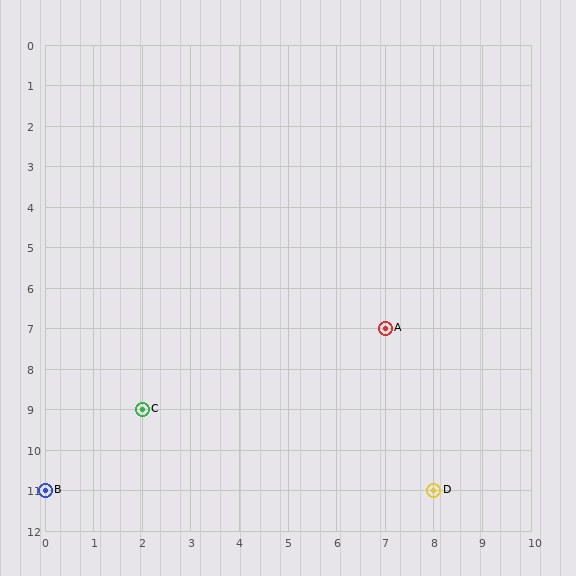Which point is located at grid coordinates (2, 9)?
Point C is at (2, 9).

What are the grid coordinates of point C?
Point C is at grid coordinates (2, 9).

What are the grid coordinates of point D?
Point D is at grid coordinates (8, 11).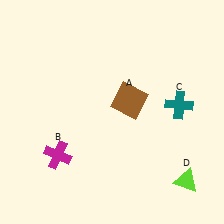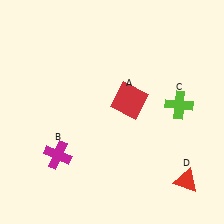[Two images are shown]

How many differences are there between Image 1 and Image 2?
There are 3 differences between the two images.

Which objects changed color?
A changed from brown to red. C changed from teal to lime. D changed from lime to red.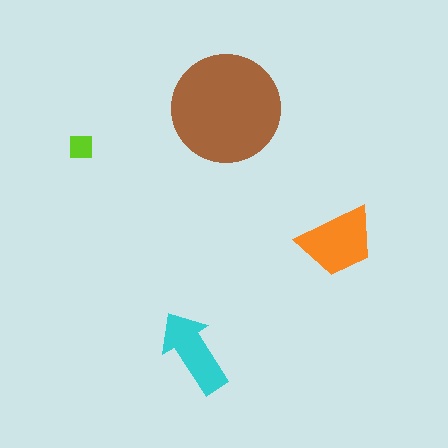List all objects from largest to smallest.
The brown circle, the orange trapezoid, the cyan arrow, the lime square.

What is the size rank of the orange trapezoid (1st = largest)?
2nd.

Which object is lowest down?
The cyan arrow is bottommost.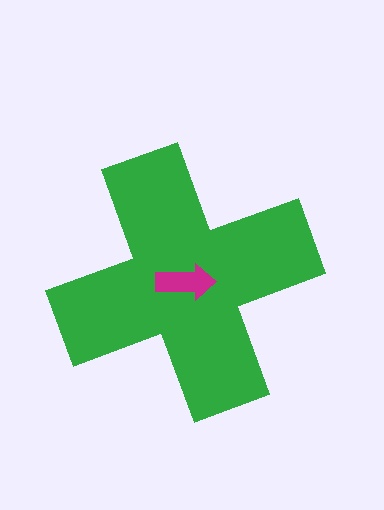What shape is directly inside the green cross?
The magenta arrow.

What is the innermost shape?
The magenta arrow.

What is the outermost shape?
The green cross.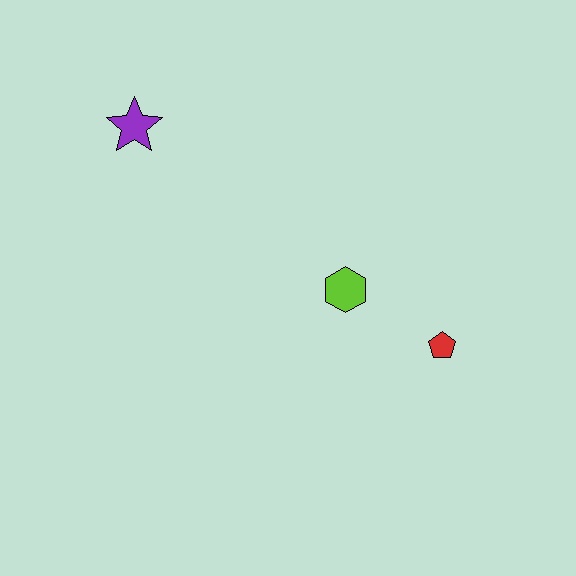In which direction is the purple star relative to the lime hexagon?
The purple star is to the left of the lime hexagon.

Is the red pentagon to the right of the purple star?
Yes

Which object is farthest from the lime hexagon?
The purple star is farthest from the lime hexagon.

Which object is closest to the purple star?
The lime hexagon is closest to the purple star.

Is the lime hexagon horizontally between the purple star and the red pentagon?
Yes